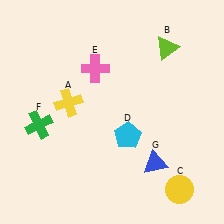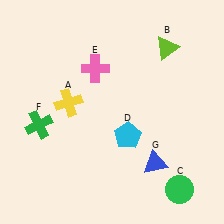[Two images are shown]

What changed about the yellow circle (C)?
In Image 1, C is yellow. In Image 2, it changed to green.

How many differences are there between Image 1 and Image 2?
There is 1 difference between the two images.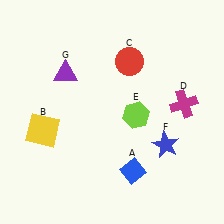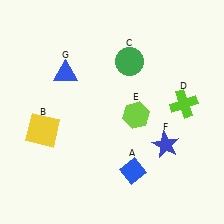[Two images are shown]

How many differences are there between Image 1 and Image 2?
There are 3 differences between the two images.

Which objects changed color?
C changed from red to green. D changed from magenta to lime. G changed from purple to blue.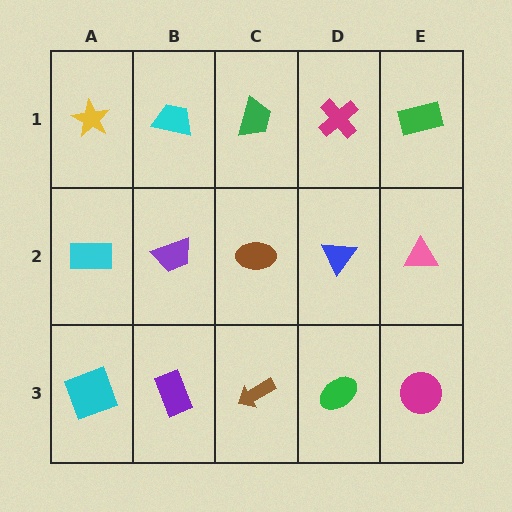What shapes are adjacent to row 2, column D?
A magenta cross (row 1, column D), a green ellipse (row 3, column D), a brown ellipse (row 2, column C), a pink triangle (row 2, column E).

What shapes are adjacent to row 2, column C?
A green trapezoid (row 1, column C), a brown arrow (row 3, column C), a purple trapezoid (row 2, column B), a blue triangle (row 2, column D).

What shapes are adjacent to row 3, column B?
A purple trapezoid (row 2, column B), a cyan square (row 3, column A), a brown arrow (row 3, column C).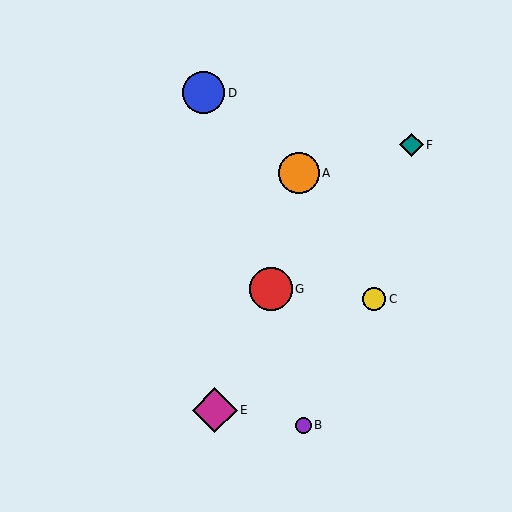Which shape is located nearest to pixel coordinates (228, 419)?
The magenta diamond (labeled E) at (215, 410) is nearest to that location.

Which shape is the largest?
The magenta diamond (labeled E) is the largest.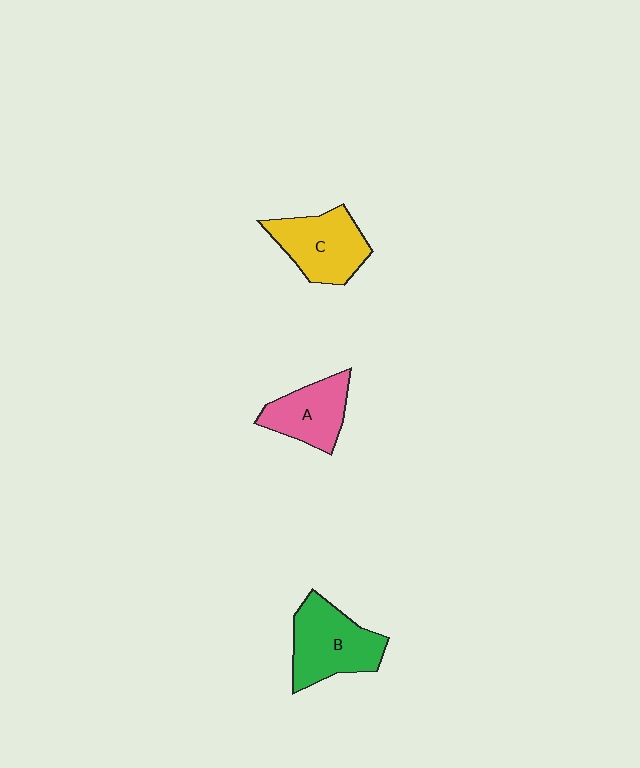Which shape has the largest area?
Shape B (green).